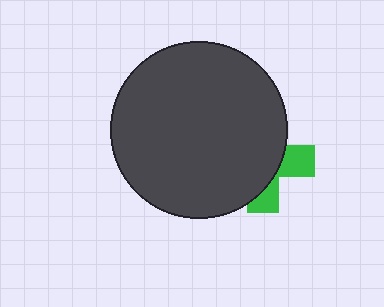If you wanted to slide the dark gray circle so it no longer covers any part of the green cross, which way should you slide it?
Slide it left — that is the most direct way to separate the two shapes.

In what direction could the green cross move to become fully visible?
The green cross could move right. That would shift it out from behind the dark gray circle entirely.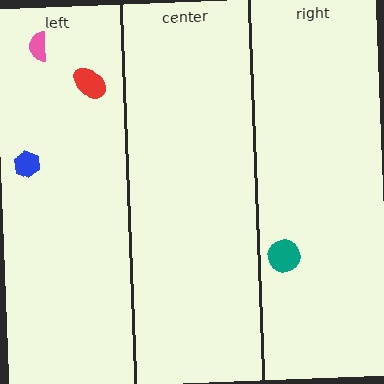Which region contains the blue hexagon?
The left region.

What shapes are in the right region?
The teal circle.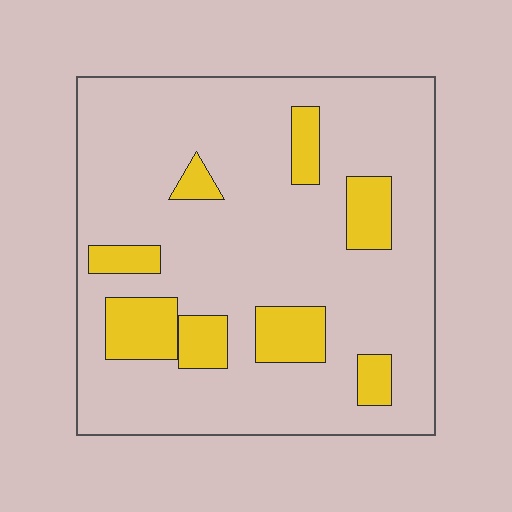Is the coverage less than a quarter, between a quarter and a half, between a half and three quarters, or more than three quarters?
Less than a quarter.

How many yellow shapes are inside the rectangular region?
8.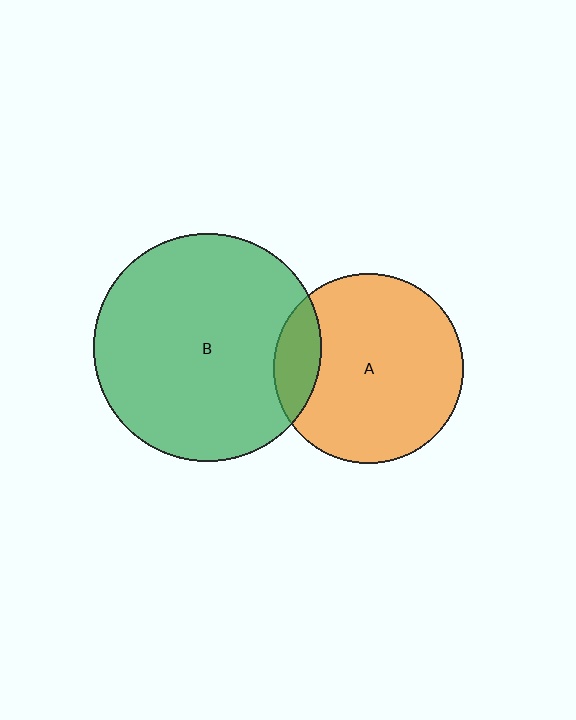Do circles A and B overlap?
Yes.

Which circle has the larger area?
Circle B (green).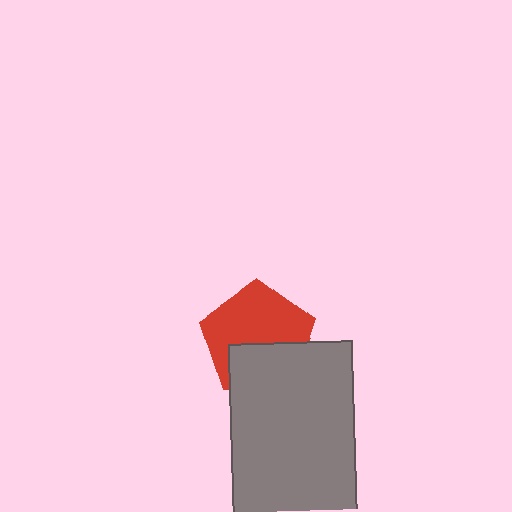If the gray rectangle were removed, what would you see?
You would see the complete red pentagon.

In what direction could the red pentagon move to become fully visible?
The red pentagon could move up. That would shift it out from behind the gray rectangle entirely.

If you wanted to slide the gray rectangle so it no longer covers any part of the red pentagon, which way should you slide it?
Slide it down — that is the most direct way to separate the two shapes.